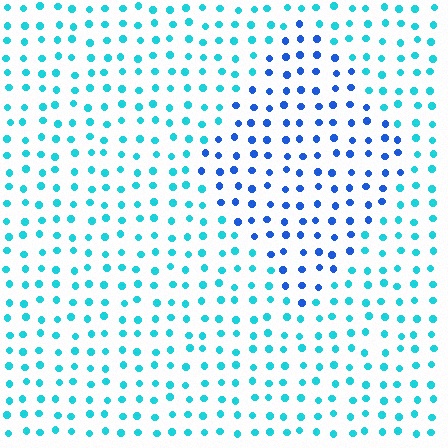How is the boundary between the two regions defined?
The boundary is defined purely by a slight shift in hue (about 39 degrees). Spacing, size, and orientation are identical on both sides.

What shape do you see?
I see a diamond.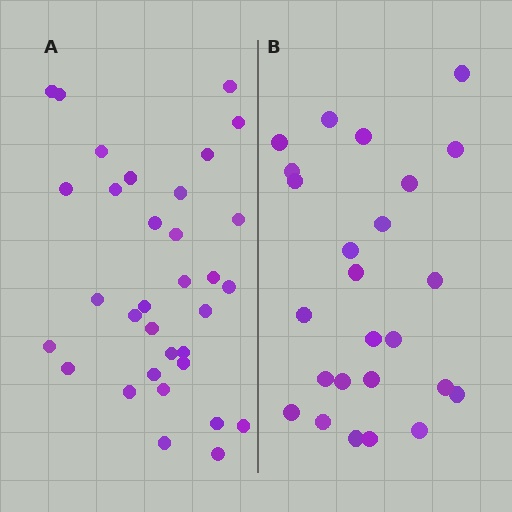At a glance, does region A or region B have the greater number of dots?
Region A (the left region) has more dots.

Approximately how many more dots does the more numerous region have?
Region A has roughly 8 or so more dots than region B.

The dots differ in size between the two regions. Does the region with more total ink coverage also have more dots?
No. Region B has more total ink coverage because its dots are larger, but region A actually contains more individual dots. Total area can be misleading — the number of items is what matters here.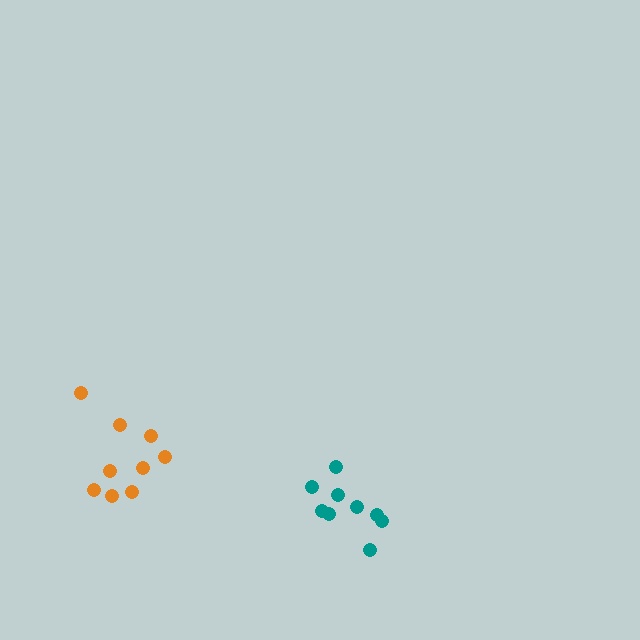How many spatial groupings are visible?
There are 2 spatial groupings.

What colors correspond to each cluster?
The clusters are colored: teal, orange.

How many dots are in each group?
Group 1: 9 dots, Group 2: 9 dots (18 total).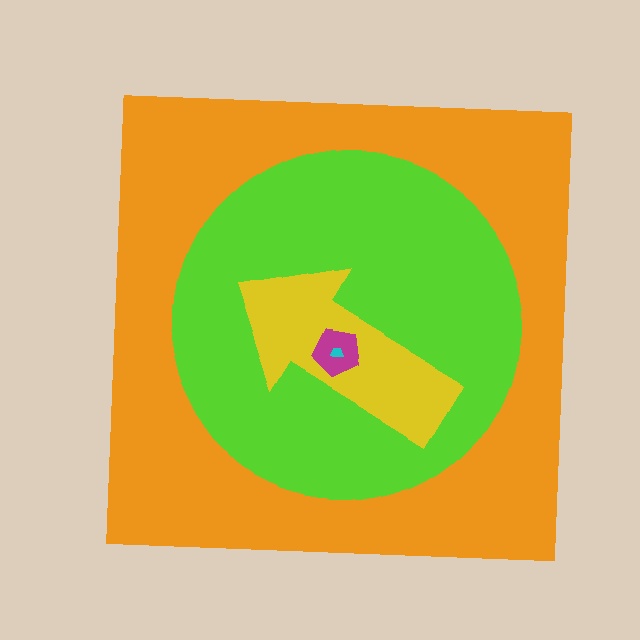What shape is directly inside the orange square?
The lime circle.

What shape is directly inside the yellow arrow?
The magenta pentagon.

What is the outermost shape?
The orange square.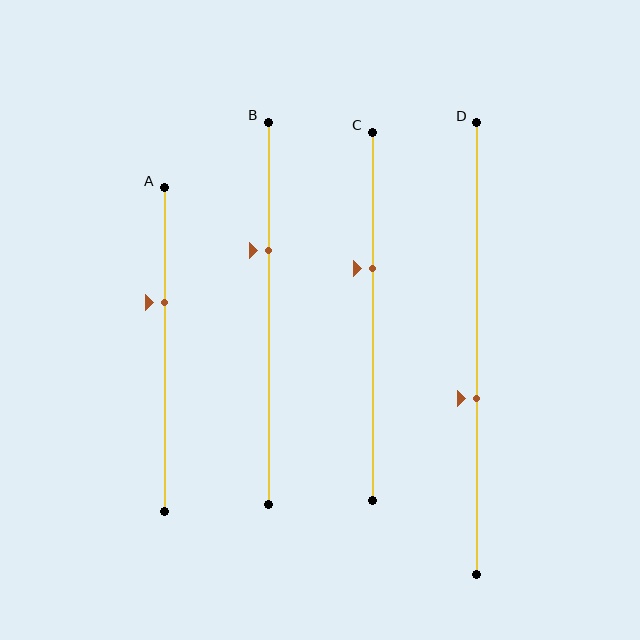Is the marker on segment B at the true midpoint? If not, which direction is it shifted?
No, the marker on segment B is shifted upward by about 16% of the segment length.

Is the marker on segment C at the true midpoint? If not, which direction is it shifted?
No, the marker on segment C is shifted upward by about 13% of the segment length.